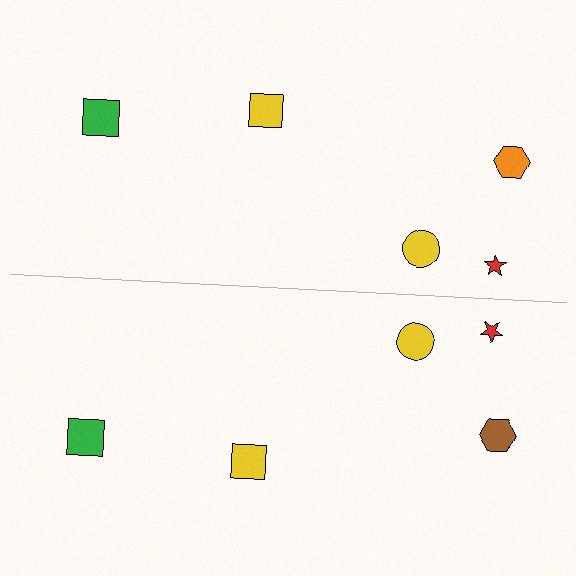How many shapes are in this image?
There are 10 shapes in this image.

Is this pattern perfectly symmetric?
No, the pattern is not perfectly symmetric. The brown hexagon on the bottom side breaks the symmetry — its mirror counterpart is orange.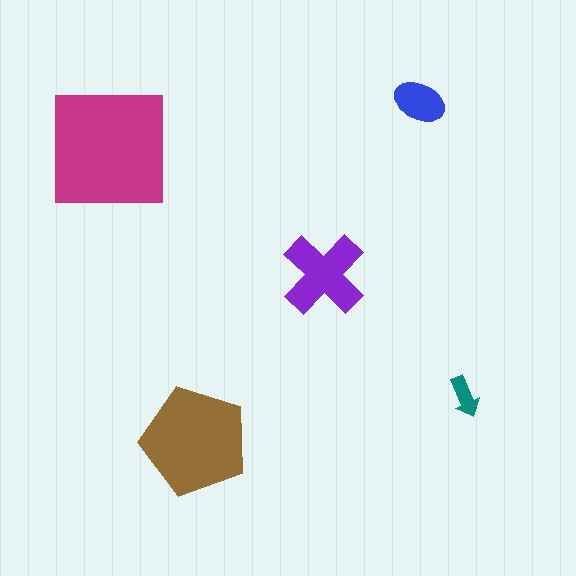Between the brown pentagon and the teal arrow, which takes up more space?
The brown pentagon.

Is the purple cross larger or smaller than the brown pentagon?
Smaller.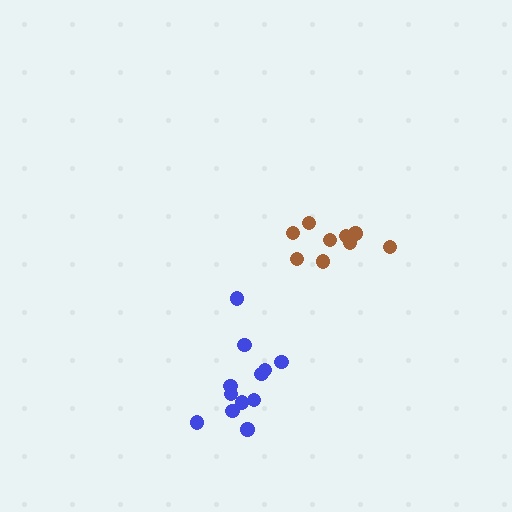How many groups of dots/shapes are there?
There are 2 groups.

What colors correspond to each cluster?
The clusters are colored: blue, brown.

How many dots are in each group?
Group 1: 12 dots, Group 2: 9 dots (21 total).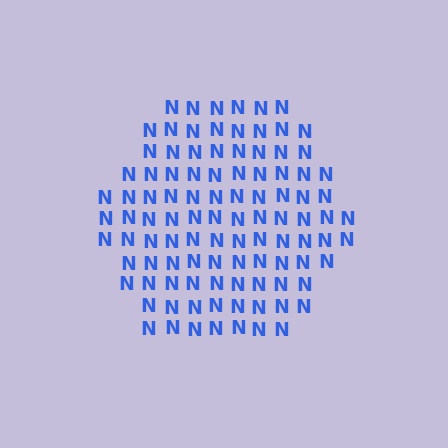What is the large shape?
The large shape is a hexagon.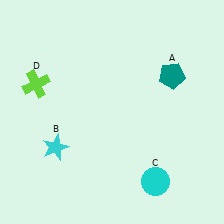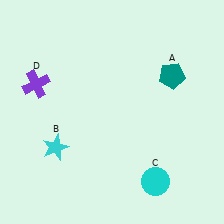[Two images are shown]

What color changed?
The cross (D) changed from lime in Image 1 to purple in Image 2.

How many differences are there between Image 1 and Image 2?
There is 1 difference between the two images.